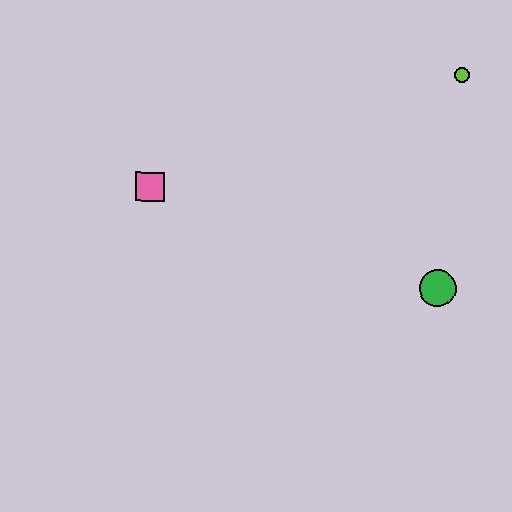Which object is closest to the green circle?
The lime circle is closest to the green circle.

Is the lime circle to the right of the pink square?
Yes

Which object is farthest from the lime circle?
The pink square is farthest from the lime circle.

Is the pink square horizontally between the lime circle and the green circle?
No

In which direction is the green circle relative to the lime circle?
The green circle is below the lime circle.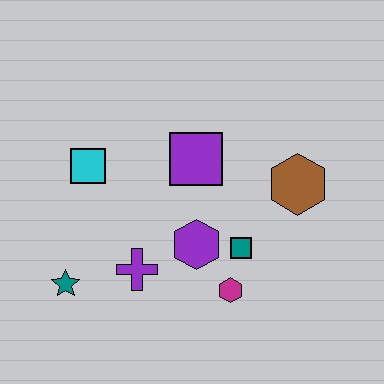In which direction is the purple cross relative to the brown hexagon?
The purple cross is to the left of the brown hexagon.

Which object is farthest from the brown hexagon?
The teal star is farthest from the brown hexagon.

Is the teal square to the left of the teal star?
No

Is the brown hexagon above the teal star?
Yes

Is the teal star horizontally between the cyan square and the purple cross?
No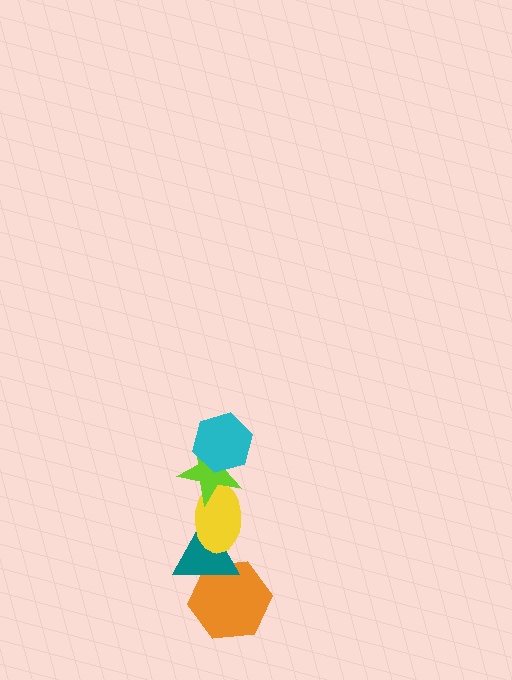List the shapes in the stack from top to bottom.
From top to bottom: the cyan hexagon, the lime star, the yellow ellipse, the teal triangle, the orange hexagon.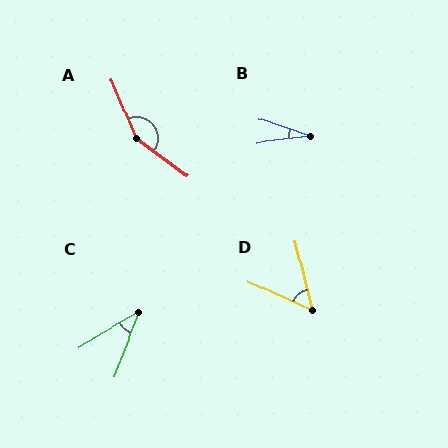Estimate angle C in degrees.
Approximately 39 degrees.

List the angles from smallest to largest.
B (25°), C (39°), D (52°), A (150°).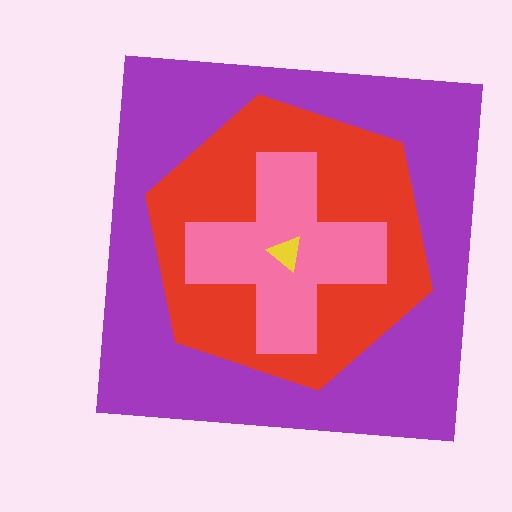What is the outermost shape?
The purple square.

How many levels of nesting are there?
4.